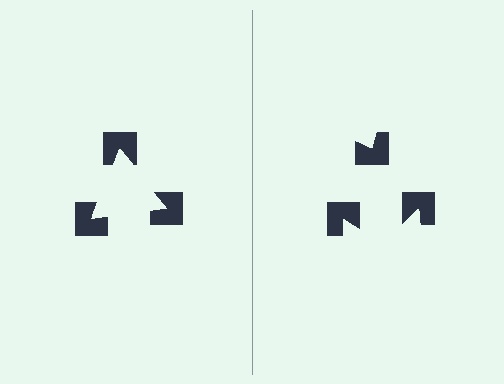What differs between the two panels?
The notched squares are positioned identically on both sides; only the wedge orientations differ. On the left they align to a triangle; on the right they are misaligned.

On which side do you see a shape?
An illusory triangle appears on the left side. On the right side the wedge cuts are rotated, so no coherent shape forms.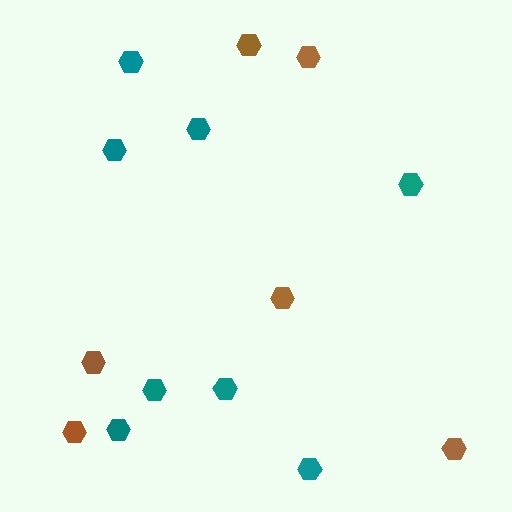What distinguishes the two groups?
There are 2 groups: one group of teal hexagons (8) and one group of brown hexagons (6).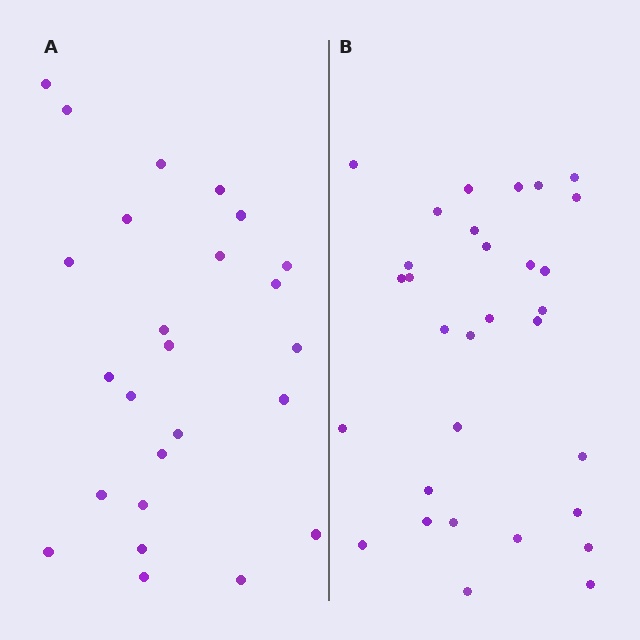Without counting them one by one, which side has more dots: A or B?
Region B (the right region) has more dots.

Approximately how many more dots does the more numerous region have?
Region B has about 6 more dots than region A.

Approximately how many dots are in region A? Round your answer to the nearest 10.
About 20 dots. (The exact count is 25, which rounds to 20.)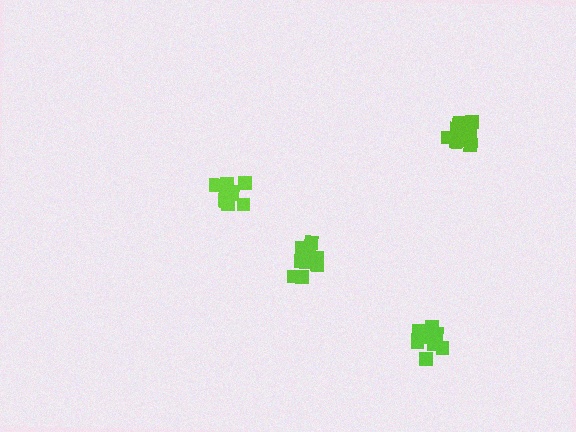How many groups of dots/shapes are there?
There are 4 groups.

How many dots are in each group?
Group 1: 10 dots, Group 2: 12 dots, Group 3: 12 dots, Group 4: 10 dots (44 total).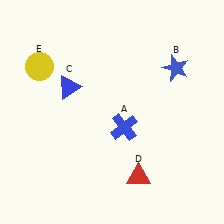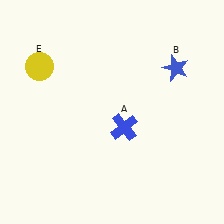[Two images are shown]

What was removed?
The red triangle (D), the blue triangle (C) were removed in Image 2.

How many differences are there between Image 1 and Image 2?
There are 2 differences between the two images.